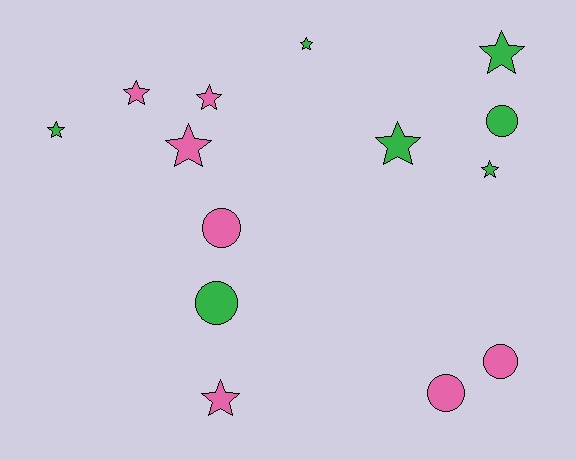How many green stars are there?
There are 5 green stars.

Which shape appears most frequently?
Star, with 9 objects.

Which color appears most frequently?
Green, with 7 objects.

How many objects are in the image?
There are 14 objects.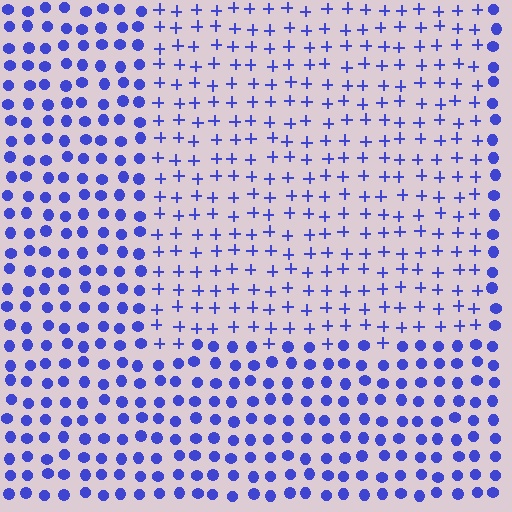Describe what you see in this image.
The image is filled with small blue elements arranged in a uniform grid. A rectangle-shaped region contains plus signs, while the surrounding area contains circles. The boundary is defined purely by the change in element shape.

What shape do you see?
I see a rectangle.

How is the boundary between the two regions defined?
The boundary is defined by a change in element shape: plus signs inside vs. circles outside. All elements share the same color and spacing.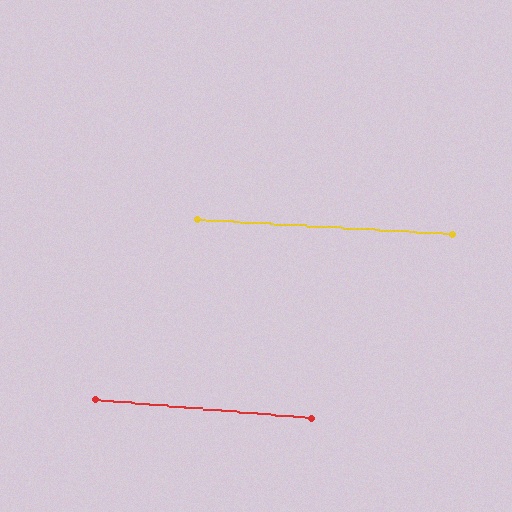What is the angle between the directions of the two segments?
Approximately 1 degree.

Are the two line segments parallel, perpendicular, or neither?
Parallel — their directions differ by only 1.5°.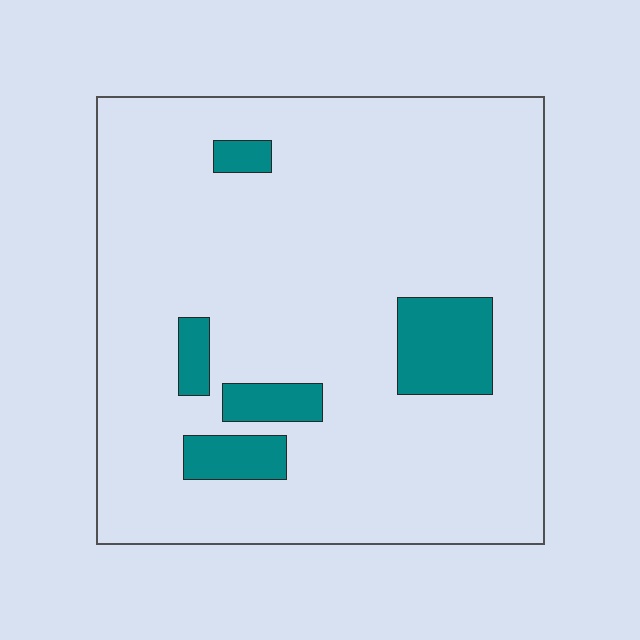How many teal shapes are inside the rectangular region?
5.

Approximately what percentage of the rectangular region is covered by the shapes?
Approximately 10%.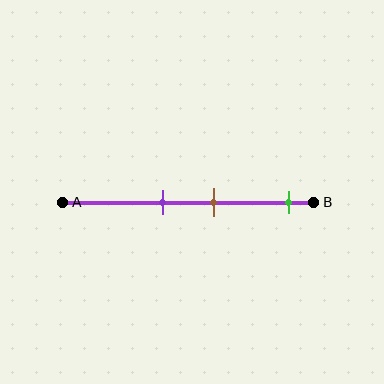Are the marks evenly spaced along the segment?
No, the marks are not evenly spaced.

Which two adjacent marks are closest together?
The purple and brown marks are the closest adjacent pair.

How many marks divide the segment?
There are 3 marks dividing the segment.